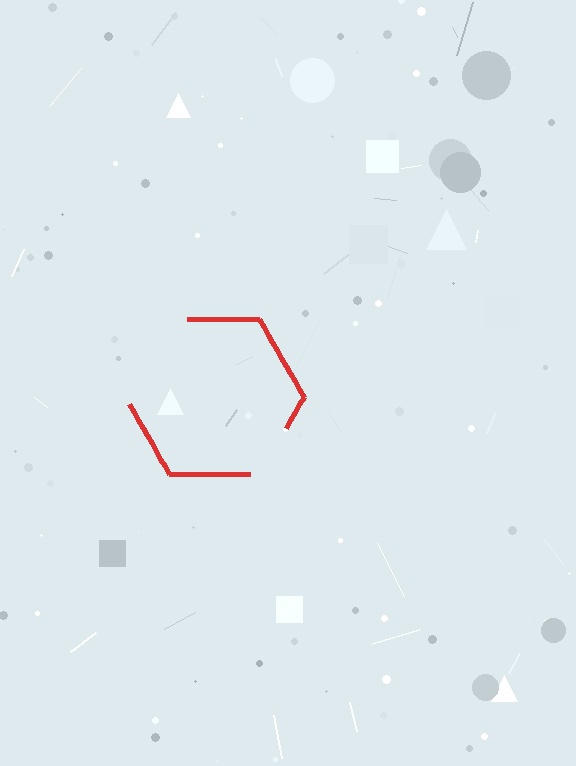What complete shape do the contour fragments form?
The contour fragments form a hexagon.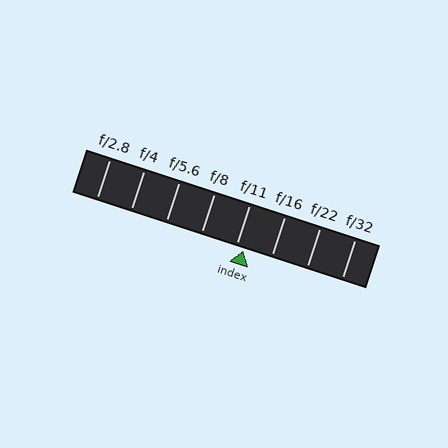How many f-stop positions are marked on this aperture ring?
There are 8 f-stop positions marked.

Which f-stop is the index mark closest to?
The index mark is closest to f/11.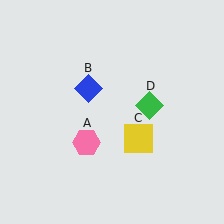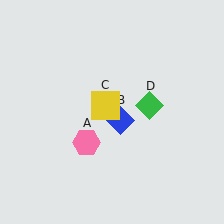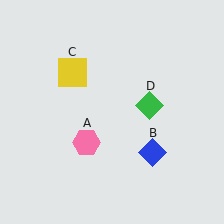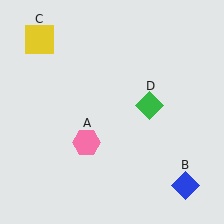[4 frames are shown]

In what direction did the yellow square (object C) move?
The yellow square (object C) moved up and to the left.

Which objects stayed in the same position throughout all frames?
Pink hexagon (object A) and green diamond (object D) remained stationary.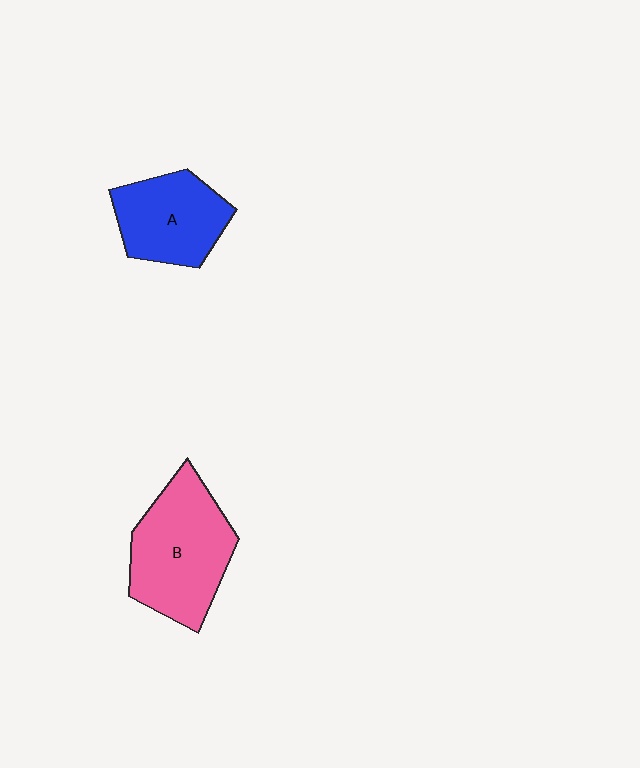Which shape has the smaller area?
Shape A (blue).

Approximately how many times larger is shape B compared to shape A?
Approximately 1.4 times.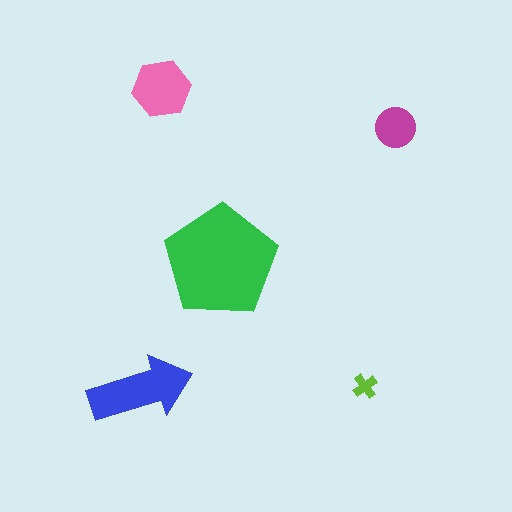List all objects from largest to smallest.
The green pentagon, the blue arrow, the pink hexagon, the magenta circle, the lime cross.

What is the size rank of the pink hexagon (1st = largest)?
3rd.